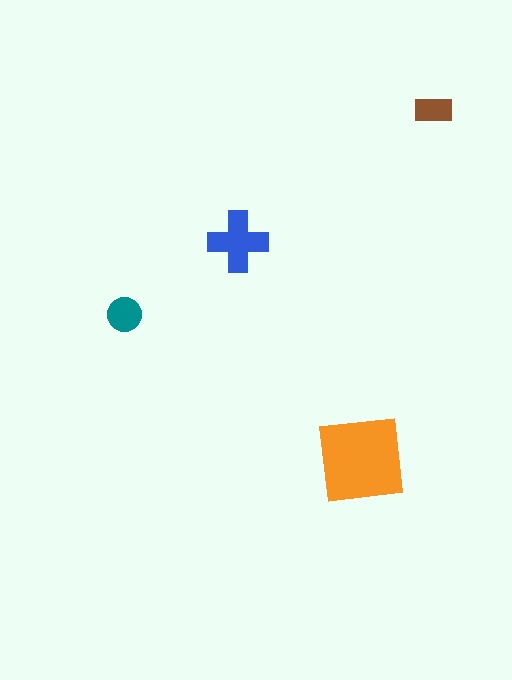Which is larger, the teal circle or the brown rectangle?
The teal circle.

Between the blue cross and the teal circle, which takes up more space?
The blue cross.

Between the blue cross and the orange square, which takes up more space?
The orange square.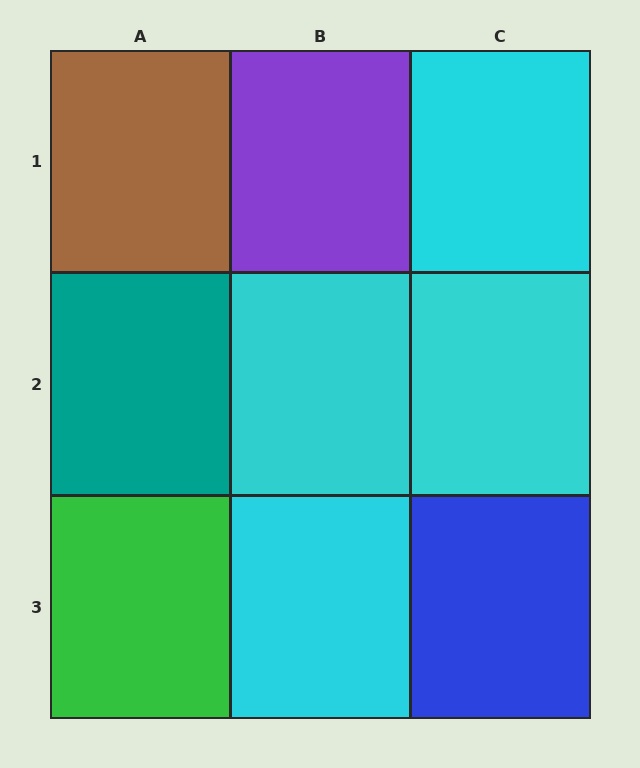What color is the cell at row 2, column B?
Cyan.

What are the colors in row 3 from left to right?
Green, cyan, blue.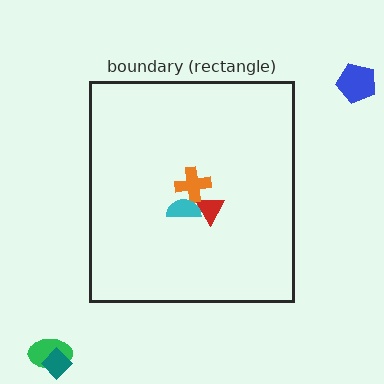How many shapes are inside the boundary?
3 inside, 3 outside.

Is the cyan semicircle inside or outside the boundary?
Inside.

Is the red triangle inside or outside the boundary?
Inside.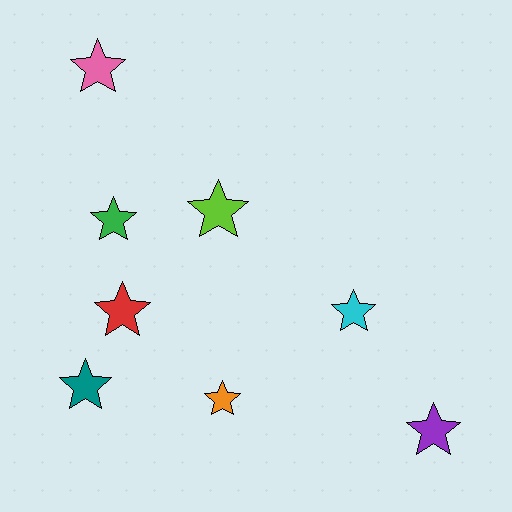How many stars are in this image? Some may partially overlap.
There are 8 stars.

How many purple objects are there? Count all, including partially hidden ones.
There is 1 purple object.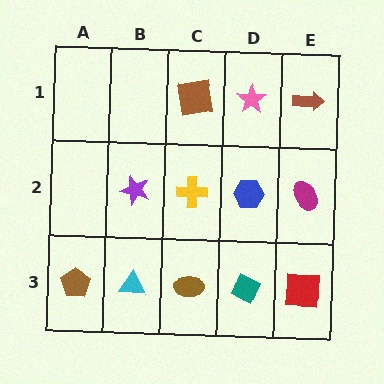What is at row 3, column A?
A brown pentagon.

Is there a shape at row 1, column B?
No, that cell is empty.